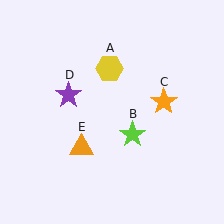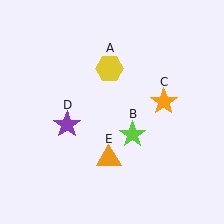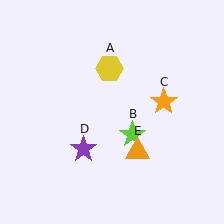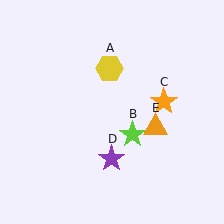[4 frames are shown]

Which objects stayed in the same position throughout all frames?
Yellow hexagon (object A) and lime star (object B) and orange star (object C) remained stationary.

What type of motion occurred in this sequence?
The purple star (object D), orange triangle (object E) rotated counterclockwise around the center of the scene.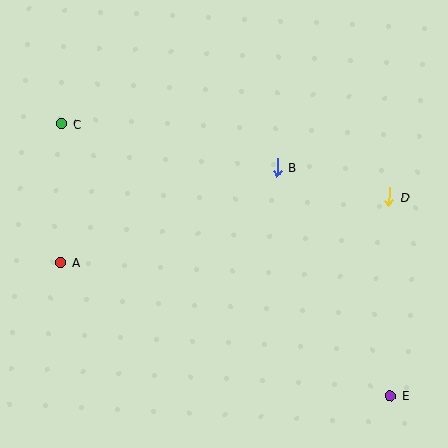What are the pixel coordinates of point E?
Point E is at (390, 396).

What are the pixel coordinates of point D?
Point D is at (389, 197).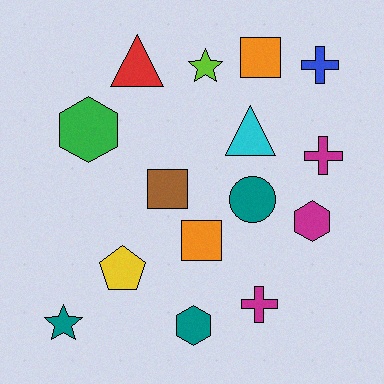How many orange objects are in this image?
There are 2 orange objects.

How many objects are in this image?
There are 15 objects.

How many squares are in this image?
There are 3 squares.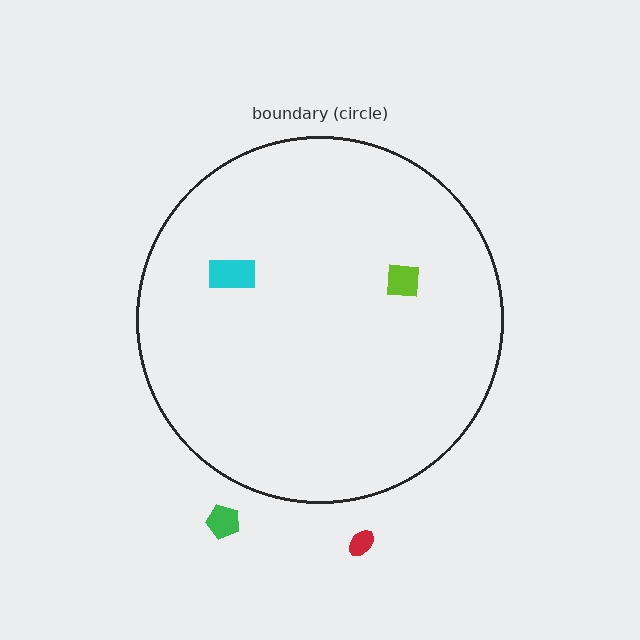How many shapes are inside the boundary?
2 inside, 2 outside.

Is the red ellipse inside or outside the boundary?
Outside.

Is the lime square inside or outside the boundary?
Inside.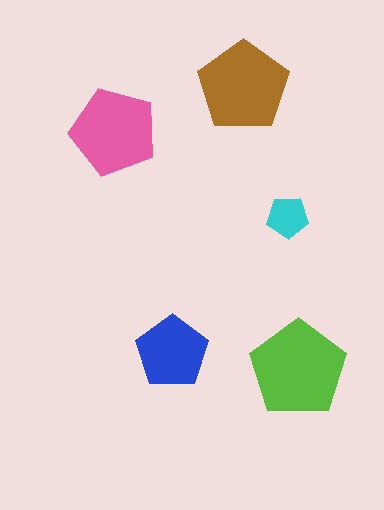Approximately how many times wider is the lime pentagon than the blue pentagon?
About 1.5 times wider.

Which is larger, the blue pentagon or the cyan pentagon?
The blue one.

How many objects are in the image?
There are 5 objects in the image.